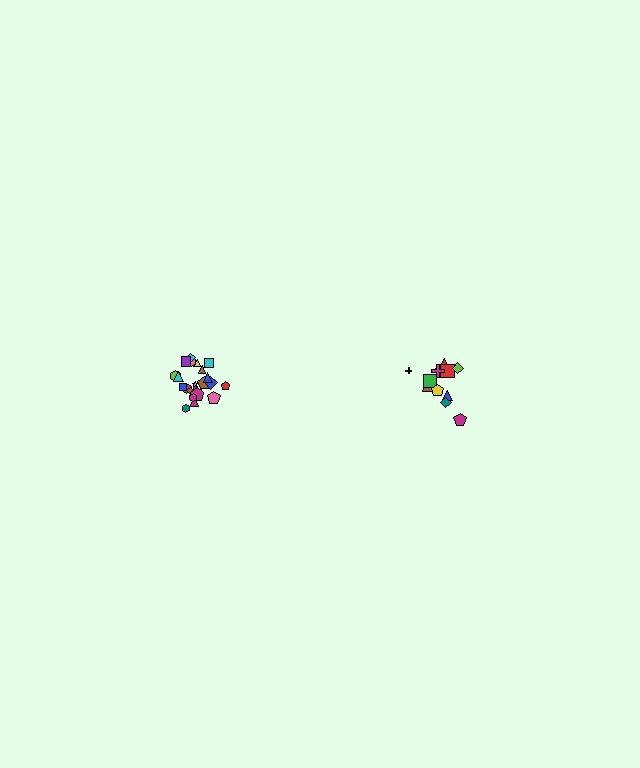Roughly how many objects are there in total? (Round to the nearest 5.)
Roughly 35 objects in total.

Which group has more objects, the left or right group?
The left group.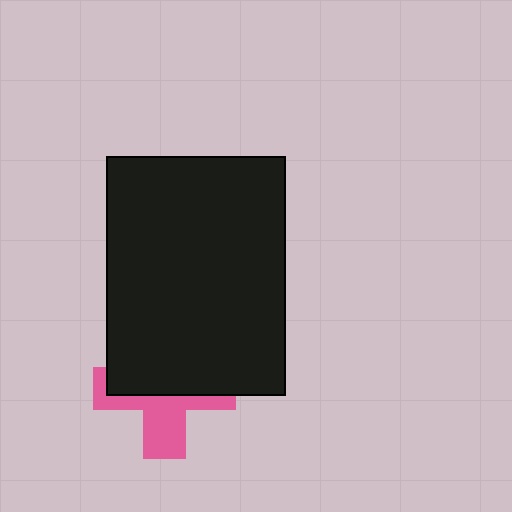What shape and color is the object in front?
The object in front is a black rectangle.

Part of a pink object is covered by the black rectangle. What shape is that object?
It is a cross.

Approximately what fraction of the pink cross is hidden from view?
Roughly 56% of the pink cross is hidden behind the black rectangle.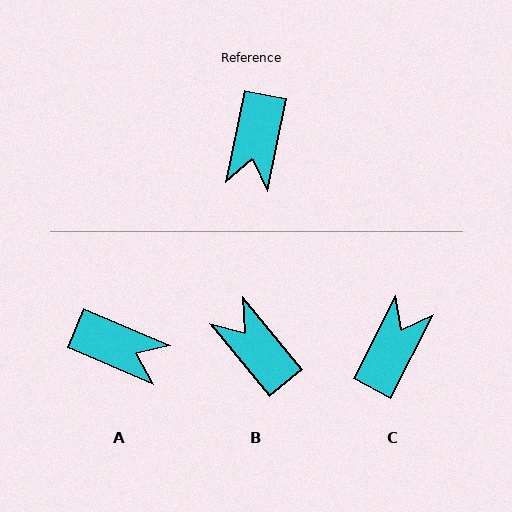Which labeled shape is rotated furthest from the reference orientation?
C, about 165 degrees away.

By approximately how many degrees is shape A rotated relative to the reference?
Approximately 79 degrees counter-clockwise.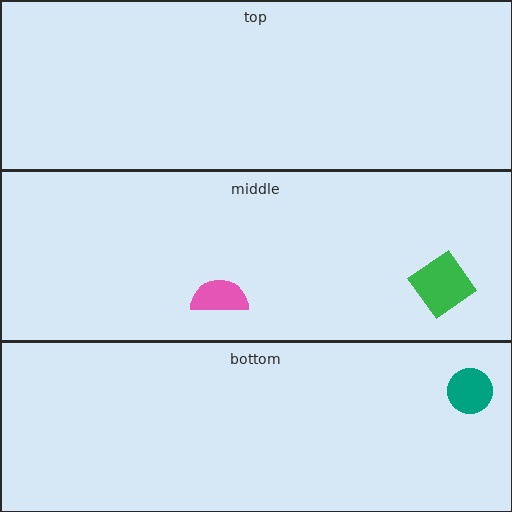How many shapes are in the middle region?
2.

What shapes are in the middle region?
The green diamond, the pink semicircle.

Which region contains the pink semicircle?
The middle region.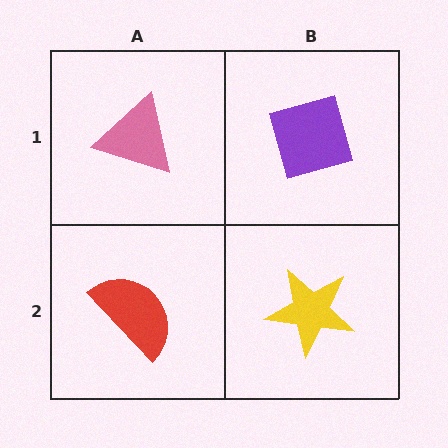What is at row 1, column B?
A purple diamond.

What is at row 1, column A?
A pink triangle.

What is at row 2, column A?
A red semicircle.